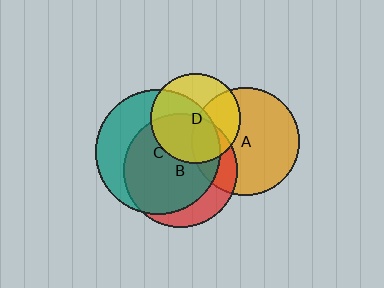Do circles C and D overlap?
Yes.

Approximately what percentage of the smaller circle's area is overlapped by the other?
Approximately 60%.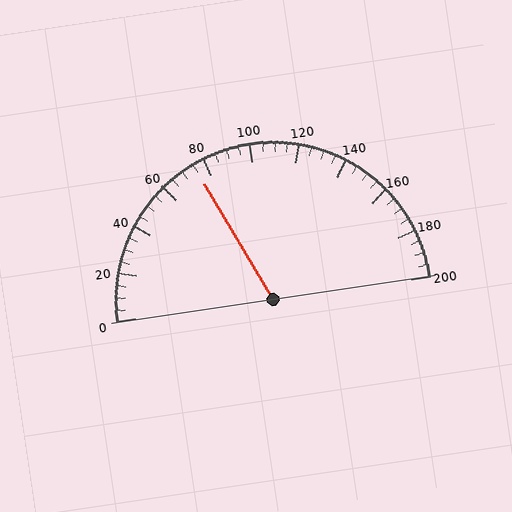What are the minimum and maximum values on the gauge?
The gauge ranges from 0 to 200.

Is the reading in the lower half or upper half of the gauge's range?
The reading is in the lower half of the range (0 to 200).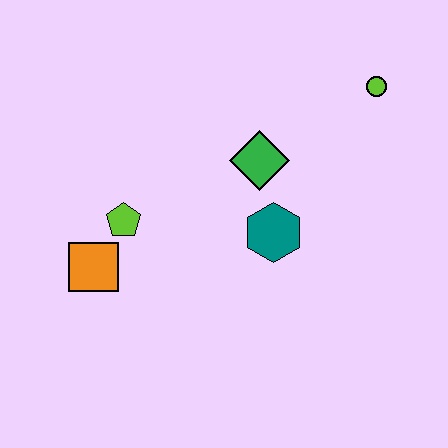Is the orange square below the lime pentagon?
Yes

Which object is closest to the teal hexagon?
The green diamond is closest to the teal hexagon.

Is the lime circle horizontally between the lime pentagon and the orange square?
No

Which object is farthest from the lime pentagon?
The lime circle is farthest from the lime pentagon.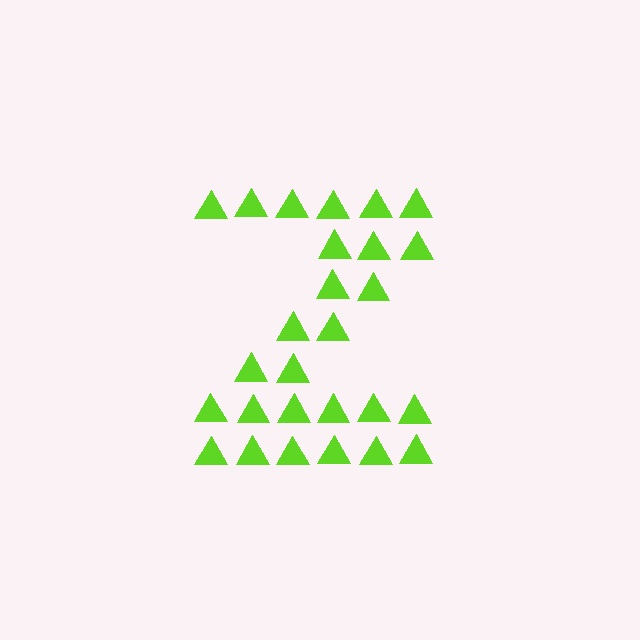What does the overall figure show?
The overall figure shows the letter Z.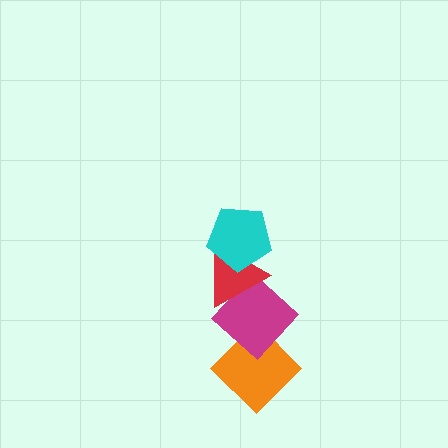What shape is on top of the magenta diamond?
The red triangle is on top of the magenta diamond.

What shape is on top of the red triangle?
The cyan pentagon is on top of the red triangle.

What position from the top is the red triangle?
The red triangle is 2nd from the top.